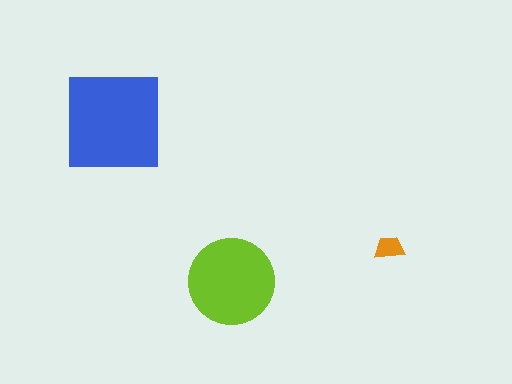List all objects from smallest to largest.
The orange trapezoid, the lime circle, the blue square.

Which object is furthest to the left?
The blue square is leftmost.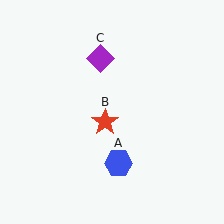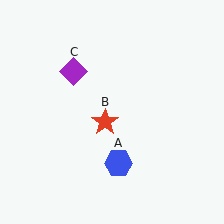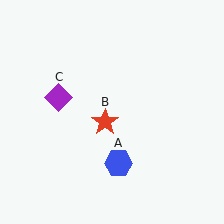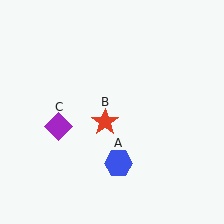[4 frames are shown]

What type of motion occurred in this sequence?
The purple diamond (object C) rotated counterclockwise around the center of the scene.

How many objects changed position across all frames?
1 object changed position: purple diamond (object C).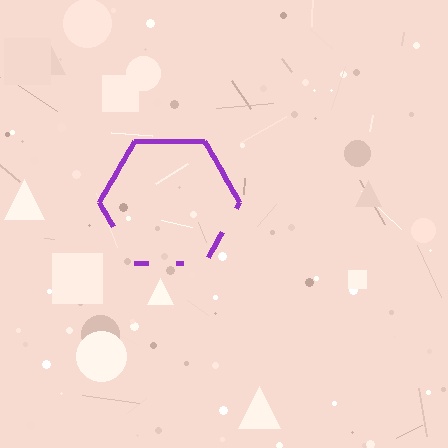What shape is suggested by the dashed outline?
The dashed outline suggests a hexagon.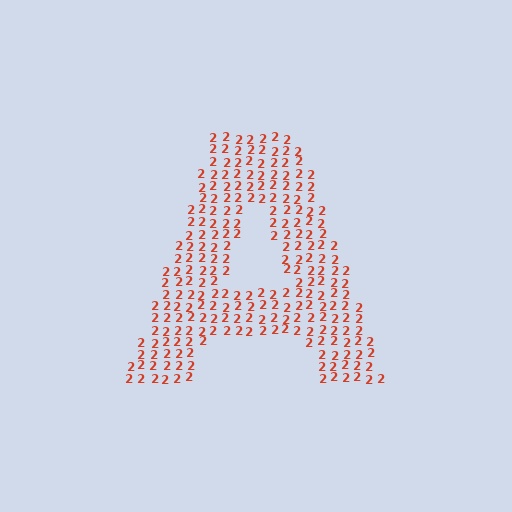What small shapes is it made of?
It is made of small digit 2's.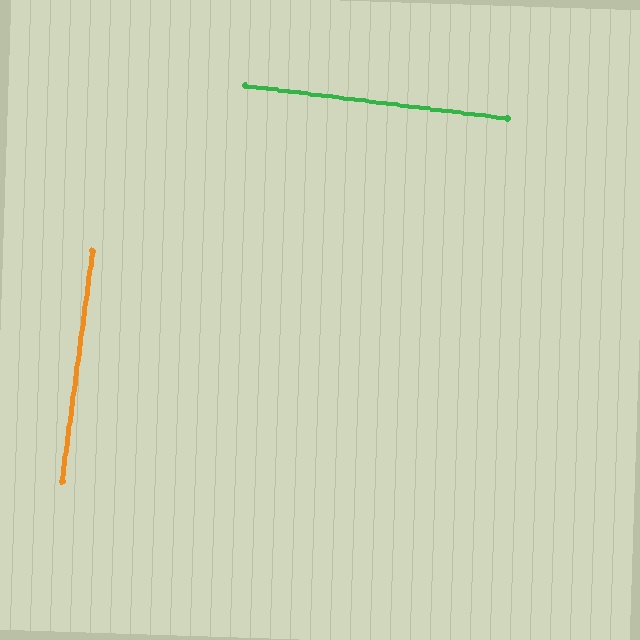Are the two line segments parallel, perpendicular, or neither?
Perpendicular — they meet at approximately 89°.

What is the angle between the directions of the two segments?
Approximately 89 degrees.